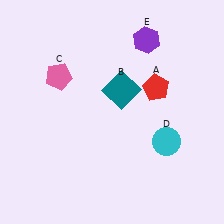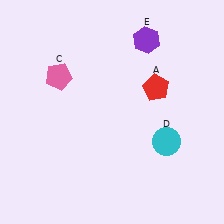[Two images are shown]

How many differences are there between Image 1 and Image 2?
There is 1 difference between the two images.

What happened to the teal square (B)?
The teal square (B) was removed in Image 2. It was in the top-right area of Image 1.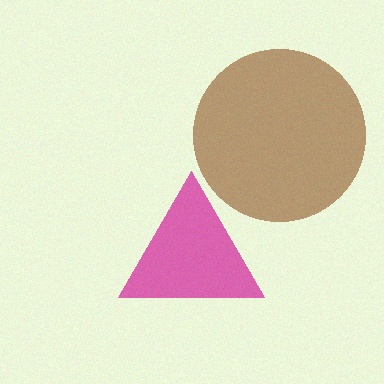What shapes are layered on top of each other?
The layered shapes are: a brown circle, a magenta triangle.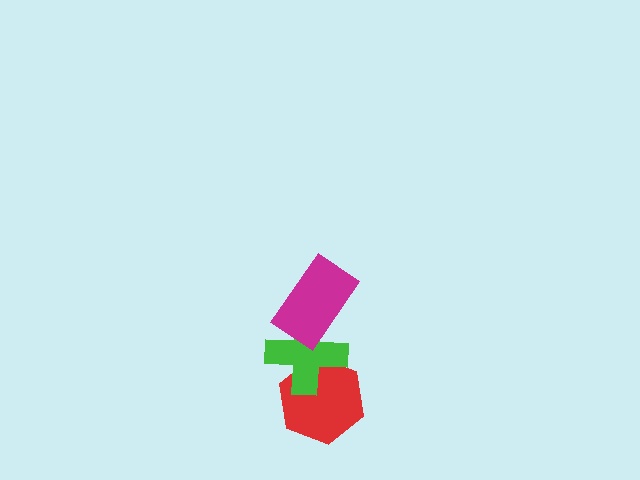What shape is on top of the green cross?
The magenta rectangle is on top of the green cross.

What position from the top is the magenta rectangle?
The magenta rectangle is 1st from the top.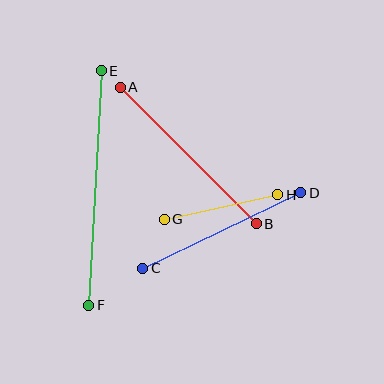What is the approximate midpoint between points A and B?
The midpoint is at approximately (188, 155) pixels.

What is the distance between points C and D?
The distance is approximately 175 pixels.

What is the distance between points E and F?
The distance is approximately 235 pixels.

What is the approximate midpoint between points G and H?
The midpoint is at approximately (221, 207) pixels.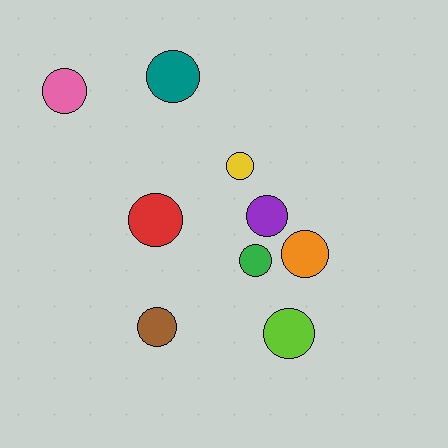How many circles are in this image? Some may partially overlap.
There are 9 circles.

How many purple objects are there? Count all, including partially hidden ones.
There is 1 purple object.